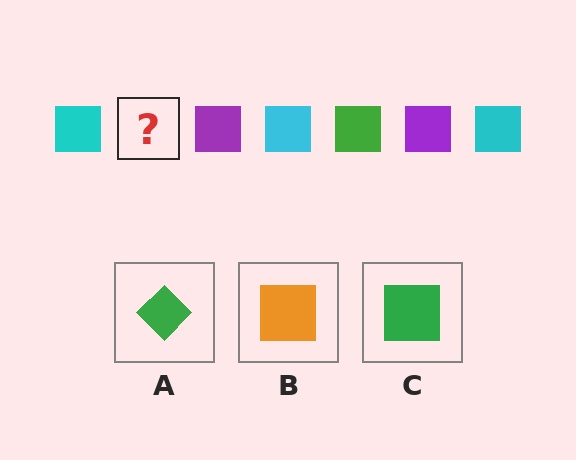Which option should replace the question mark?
Option C.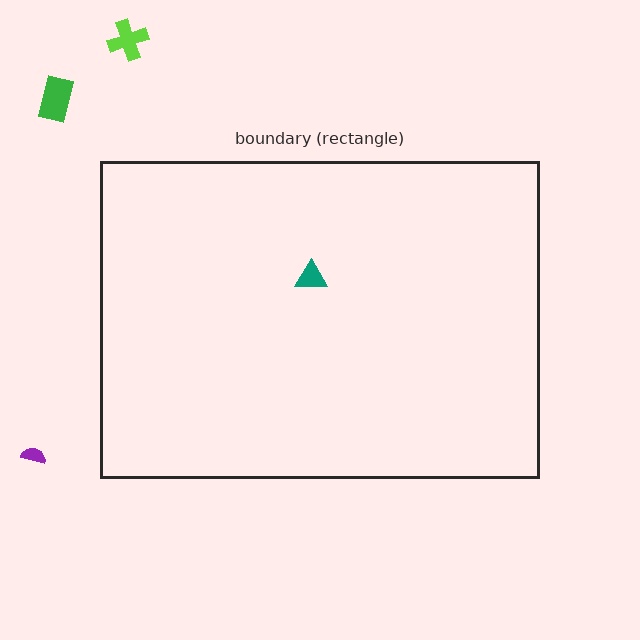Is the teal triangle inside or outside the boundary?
Inside.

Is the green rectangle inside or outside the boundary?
Outside.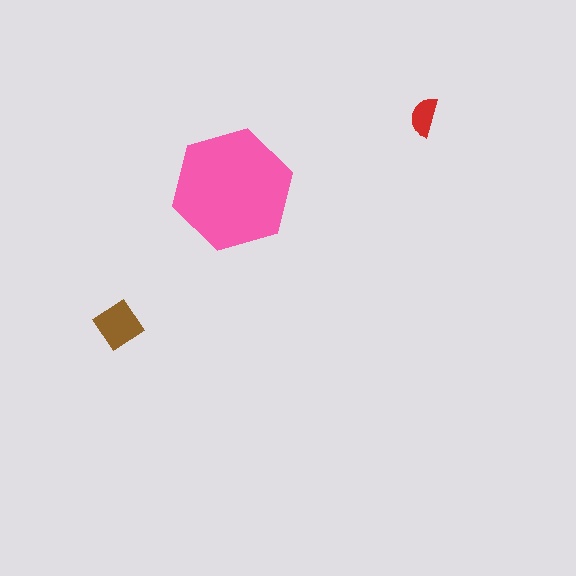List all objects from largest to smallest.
The pink hexagon, the brown diamond, the red semicircle.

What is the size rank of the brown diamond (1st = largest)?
2nd.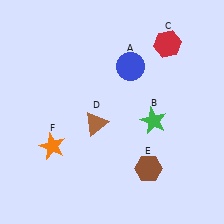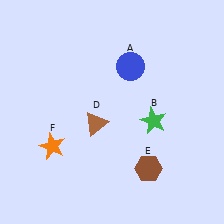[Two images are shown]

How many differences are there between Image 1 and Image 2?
There is 1 difference between the two images.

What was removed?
The red hexagon (C) was removed in Image 2.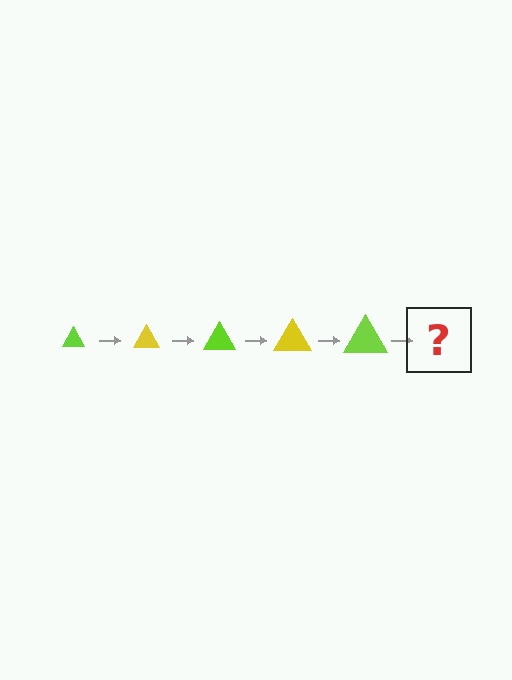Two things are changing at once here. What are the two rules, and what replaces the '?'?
The two rules are that the triangle grows larger each step and the color cycles through lime and yellow. The '?' should be a yellow triangle, larger than the previous one.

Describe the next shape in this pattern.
It should be a yellow triangle, larger than the previous one.